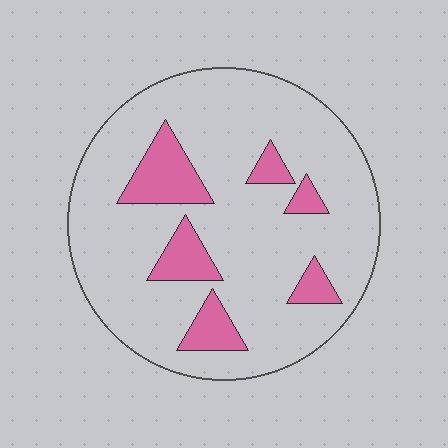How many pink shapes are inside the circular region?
6.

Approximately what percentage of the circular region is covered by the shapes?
Approximately 15%.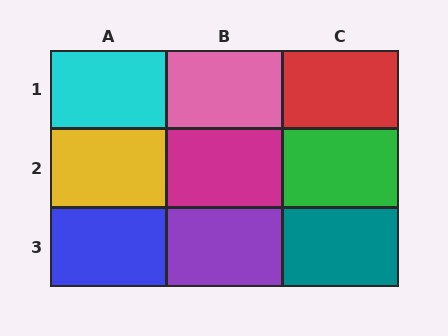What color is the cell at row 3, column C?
Teal.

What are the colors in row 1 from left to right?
Cyan, pink, red.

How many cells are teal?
1 cell is teal.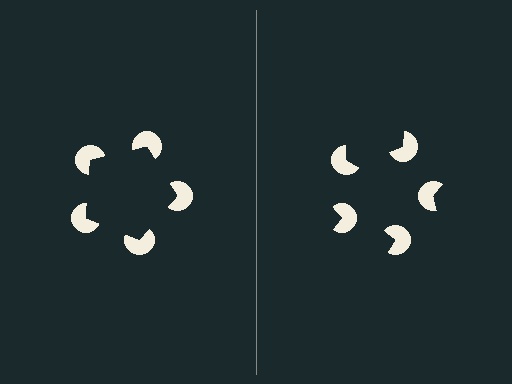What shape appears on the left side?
An illusory pentagon.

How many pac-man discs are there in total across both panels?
10 — 5 on each side.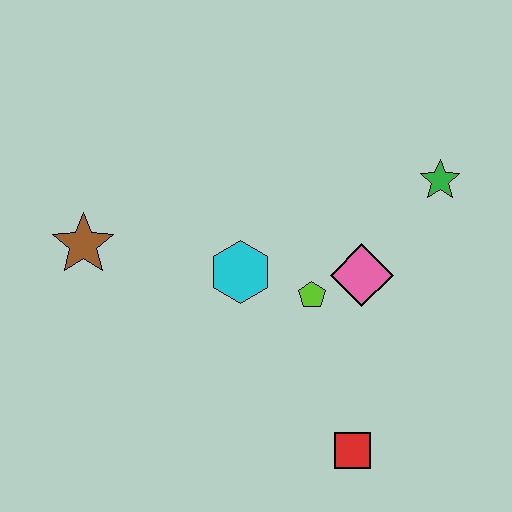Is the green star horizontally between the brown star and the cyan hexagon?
No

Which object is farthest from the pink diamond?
The brown star is farthest from the pink diamond.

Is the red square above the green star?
No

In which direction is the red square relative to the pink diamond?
The red square is below the pink diamond.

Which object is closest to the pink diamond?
The lime pentagon is closest to the pink diamond.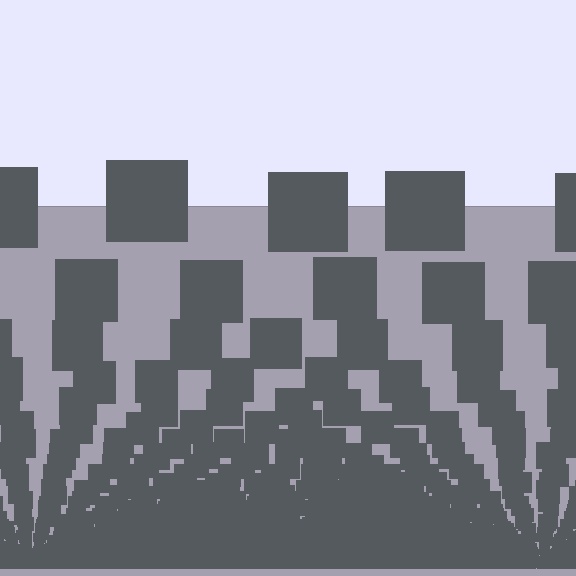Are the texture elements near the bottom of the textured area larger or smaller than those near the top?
Smaller. The gradient is inverted — elements near the bottom are smaller and denser.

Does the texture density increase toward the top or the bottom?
Density increases toward the bottom.